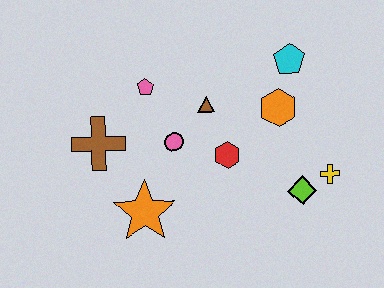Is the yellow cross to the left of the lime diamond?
No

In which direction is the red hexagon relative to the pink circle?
The red hexagon is to the right of the pink circle.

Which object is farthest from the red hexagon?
The brown cross is farthest from the red hexagon.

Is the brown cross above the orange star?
Yes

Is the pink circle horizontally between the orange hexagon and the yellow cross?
No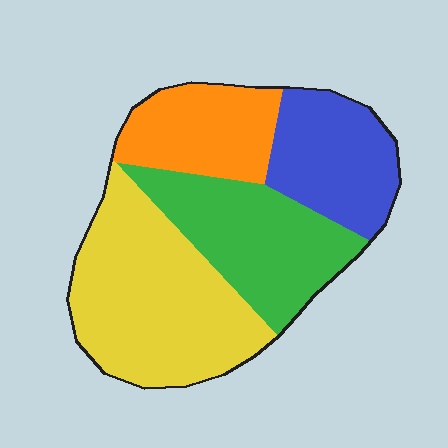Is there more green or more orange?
Green.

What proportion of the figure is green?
Green takes up about one quarter (1/4) of the figure.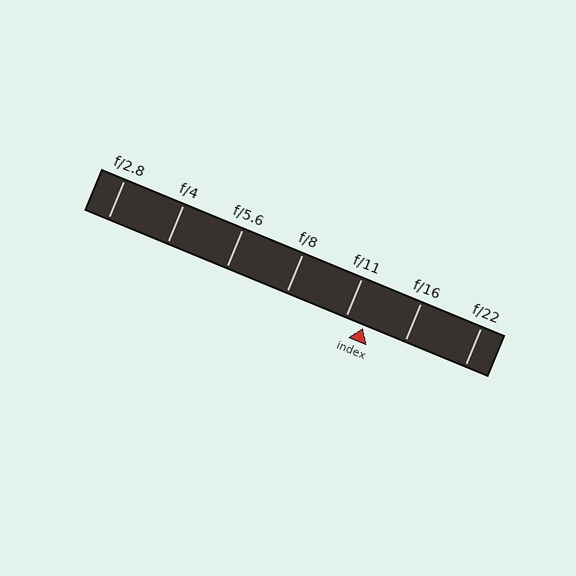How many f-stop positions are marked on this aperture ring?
There are 7 f-stop positions marked.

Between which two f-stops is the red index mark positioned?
The index mark is between f/11 and f/16.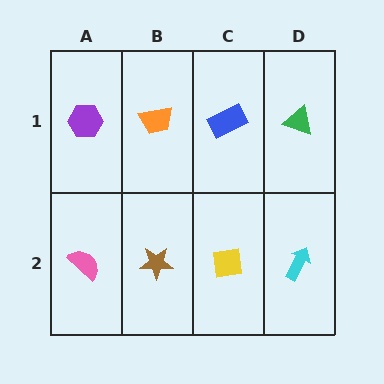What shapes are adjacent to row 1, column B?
A brown star (row 2, column B), a purple hexagon (row 1, column A), a blue rectangle (row 1, column C).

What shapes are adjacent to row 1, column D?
A cyan arrow (row 2, column D), a blue rectangle (row 1, column C).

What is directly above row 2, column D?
A green triangle.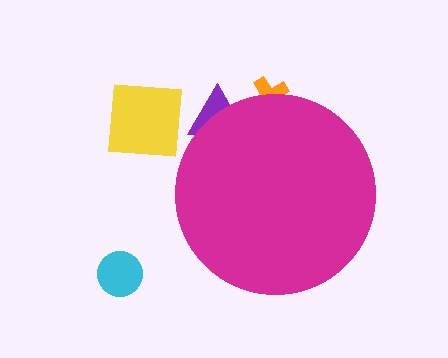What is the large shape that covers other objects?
A magenta circle.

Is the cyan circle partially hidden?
No, the cyan circle is fully visible.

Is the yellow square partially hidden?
No, the yellow square is fully visible.